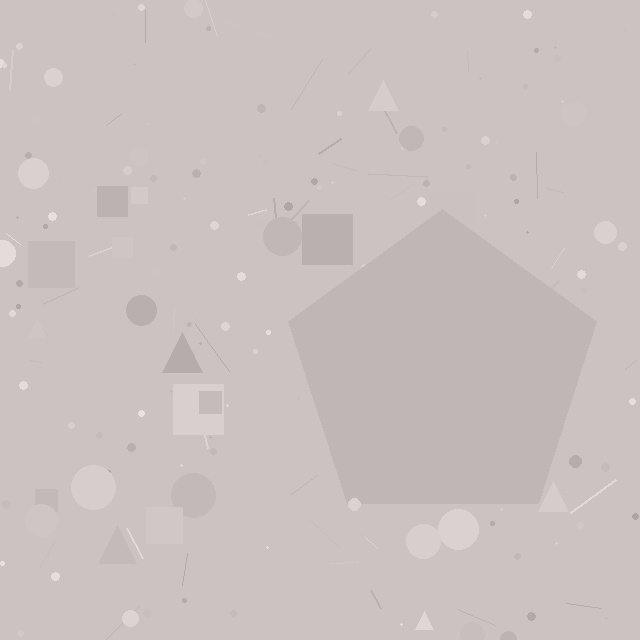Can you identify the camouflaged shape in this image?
The camouflaged shape is a pentagon.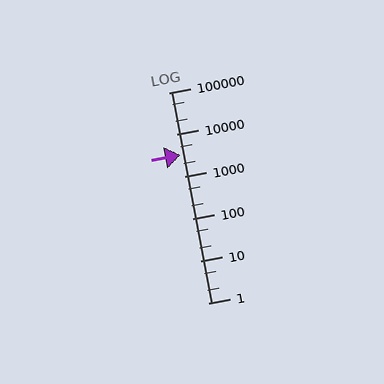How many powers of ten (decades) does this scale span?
The scale spans 5 decades, from 1 to 100000.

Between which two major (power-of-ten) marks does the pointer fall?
The pointer is between 1000 and 10000.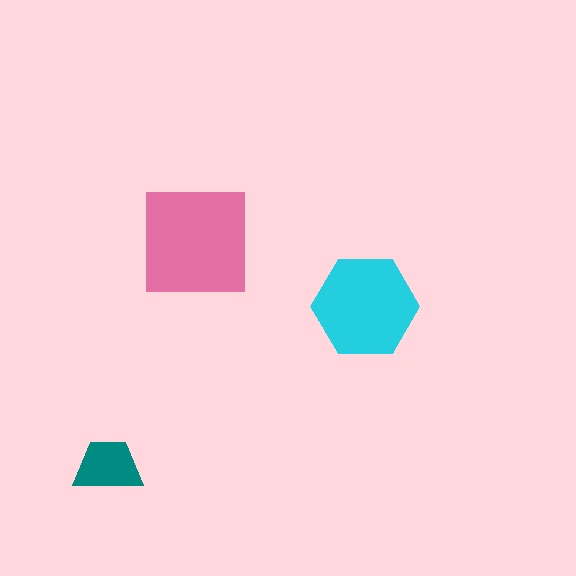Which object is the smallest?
The teal trapezoid.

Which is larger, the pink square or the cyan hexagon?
The pink square.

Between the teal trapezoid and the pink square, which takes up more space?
The pink square.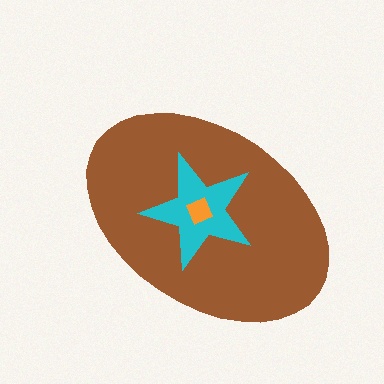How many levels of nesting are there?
3.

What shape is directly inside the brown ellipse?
The cyan star.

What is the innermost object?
The orange square.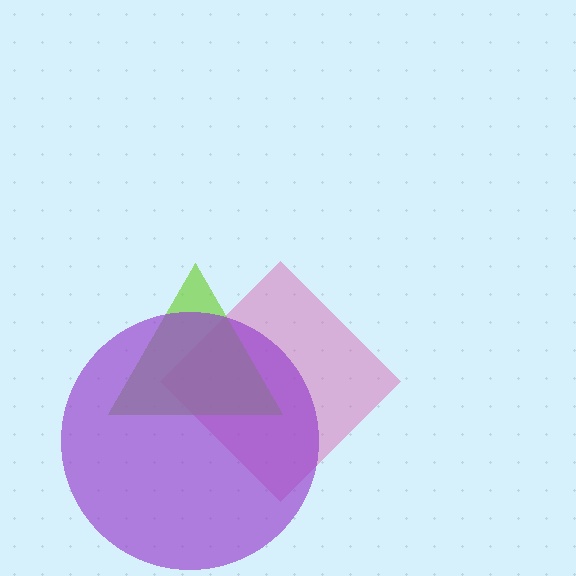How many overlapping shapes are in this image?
There are 3 overlapping shapes in the image.